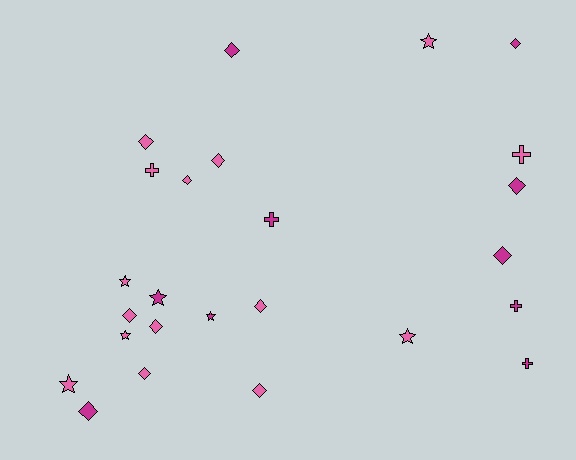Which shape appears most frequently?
Diamond, with 13 objects.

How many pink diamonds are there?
There are 8 pink diamonds.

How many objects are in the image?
There are 25 objects.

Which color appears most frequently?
Pink, with 15 objects.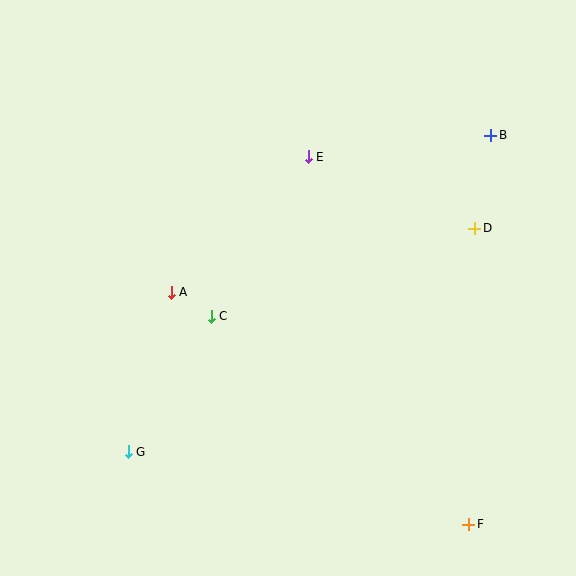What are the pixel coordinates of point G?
Point G is at (128, 452).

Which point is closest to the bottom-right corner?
Point F is closest to the bottom-right corner.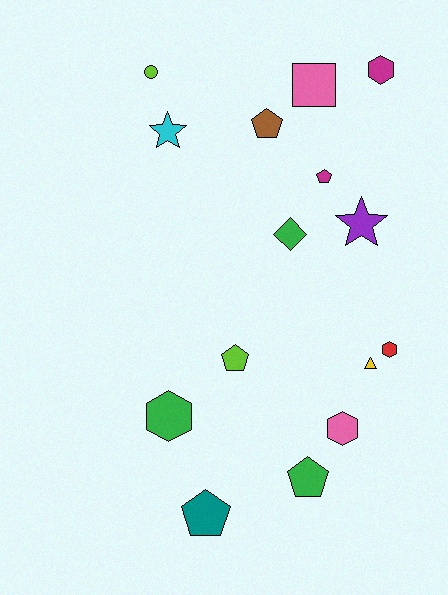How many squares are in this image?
There is 1 square.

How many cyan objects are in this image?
There is 1 cyan object.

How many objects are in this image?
There are 15 objects.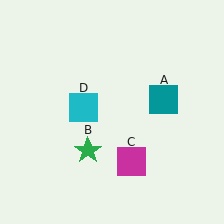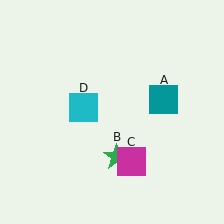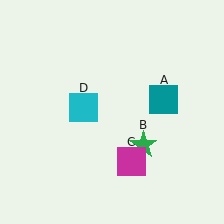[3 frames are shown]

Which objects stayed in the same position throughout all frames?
Teal square (object A) and magenta square (object C) and cyan square (object D) remained stationary.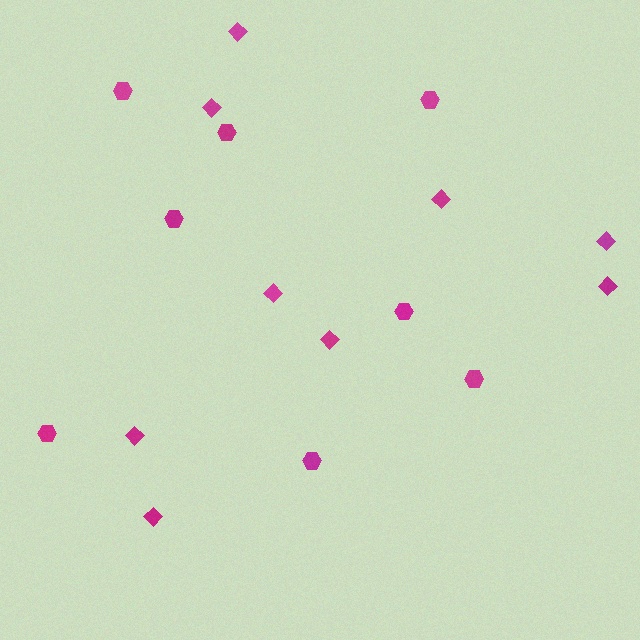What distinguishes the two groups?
There are 2 groups: one group of hexagons (8) and one group of diamonds (9).